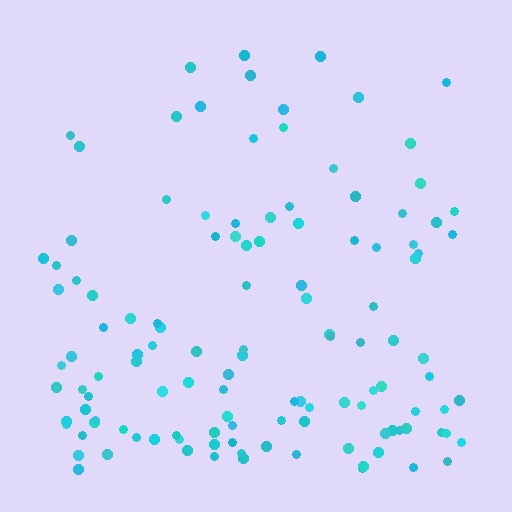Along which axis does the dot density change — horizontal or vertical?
Vertical.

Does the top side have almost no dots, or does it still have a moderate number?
Still a moderate number, just noticeably fewer than the bottom.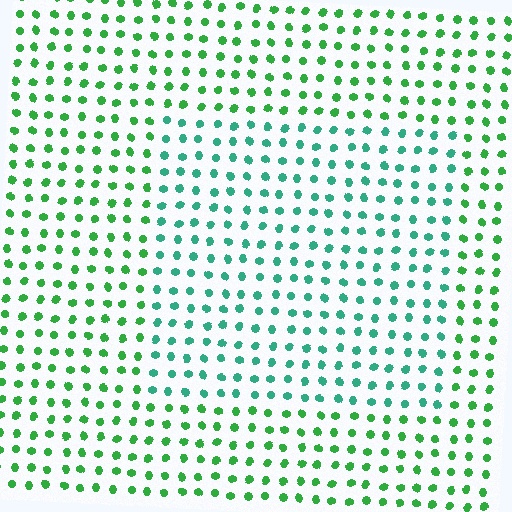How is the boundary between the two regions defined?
The boundary is defined purely by a slight shift in hue (about 34 degrees). Spacing, size, and orientation are identical on both sides.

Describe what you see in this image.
The image is filled with small green elements in a uniform arrangement. A rectangle-shaped region is visible where the elements are tinted to a slightly different hue, forming a subtle color boundary.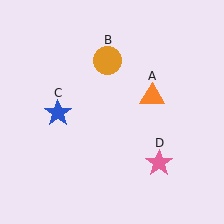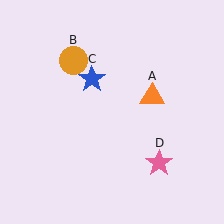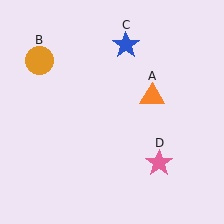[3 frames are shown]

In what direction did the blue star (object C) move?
The blue star (object C) moved up and to the right.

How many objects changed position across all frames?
2 objects changed position: orange circle (object B), blue star (object C).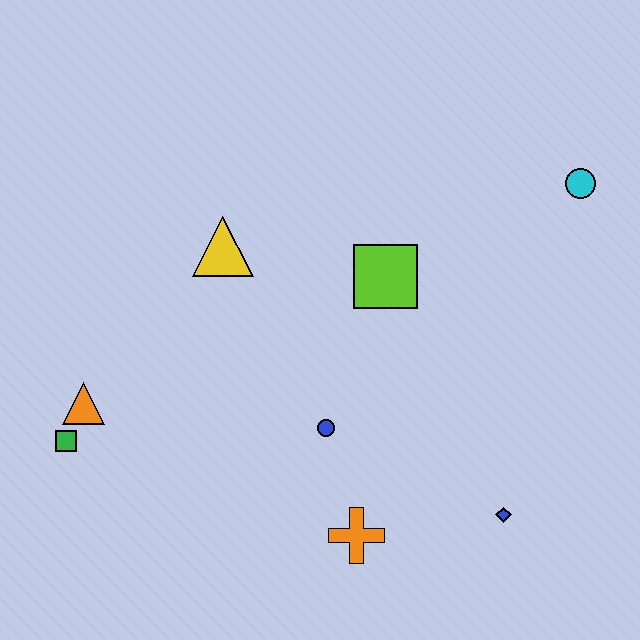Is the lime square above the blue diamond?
Yes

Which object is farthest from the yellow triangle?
The blue diamond is farthest from the yellow triangle.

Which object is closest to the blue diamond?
The orange cross is closest to the blue diamond.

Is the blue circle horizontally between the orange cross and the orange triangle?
Yes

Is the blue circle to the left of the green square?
No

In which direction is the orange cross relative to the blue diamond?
The orange cross is to the left of the blue diamond.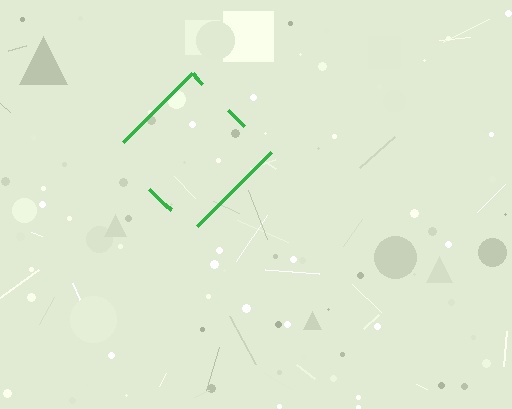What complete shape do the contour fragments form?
The contour fragments form a diamond.